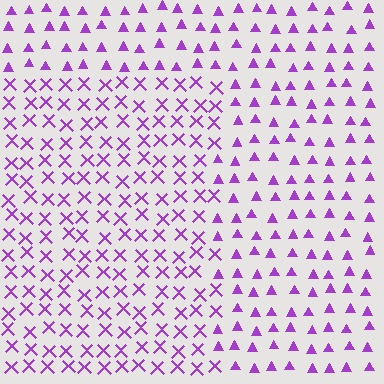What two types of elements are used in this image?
The image uses X marks inside the rectangle region and triangles outside it.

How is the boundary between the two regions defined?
The boundary is defined by a change in element shape: X marks inside vs. triangles outside. All elements share the same color and spacing.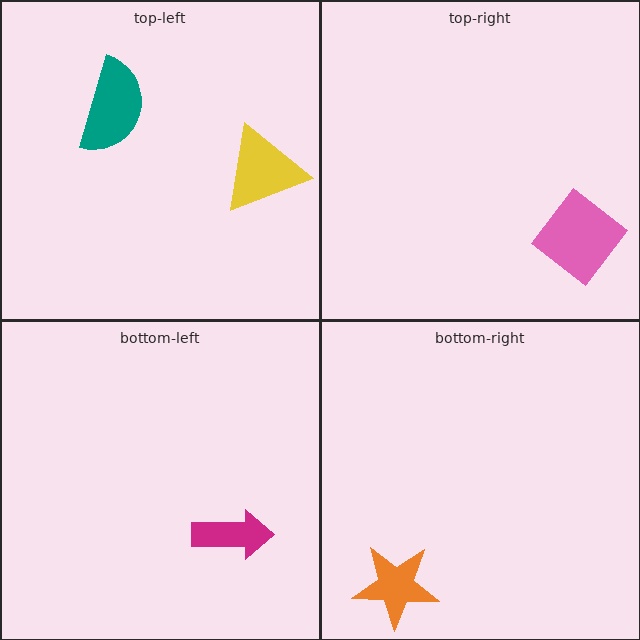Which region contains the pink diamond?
The top-right region.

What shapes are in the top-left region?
The yellow triangle, the teal semicircle.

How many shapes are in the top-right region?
1.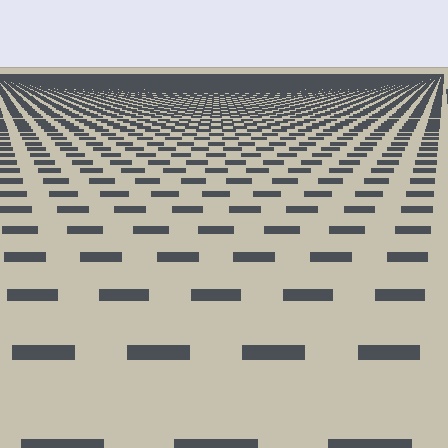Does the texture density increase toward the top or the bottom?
Density increases toward the top.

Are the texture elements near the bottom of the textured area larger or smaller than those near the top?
Larger. Near the bottom, elements are closer to the viewer and appear at a bigger on-screen size.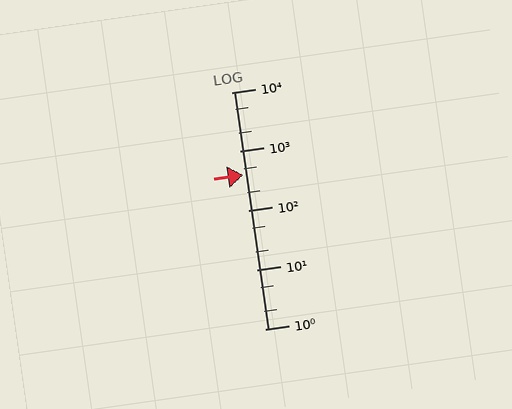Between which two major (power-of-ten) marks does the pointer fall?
The pointer is between 100 and 1000.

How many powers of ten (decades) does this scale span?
The scale spans 4 decades, from 1 to 10000.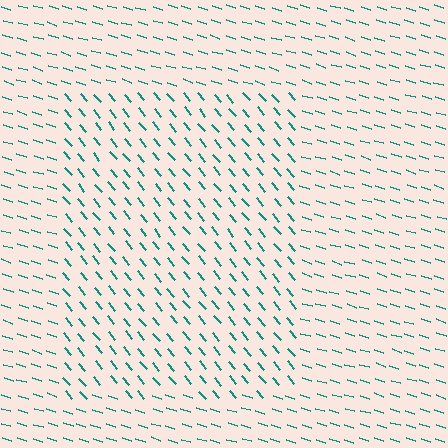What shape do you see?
I see a rectangle.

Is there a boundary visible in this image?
Yes, there is a texture boundary formed by a change in line orientation.